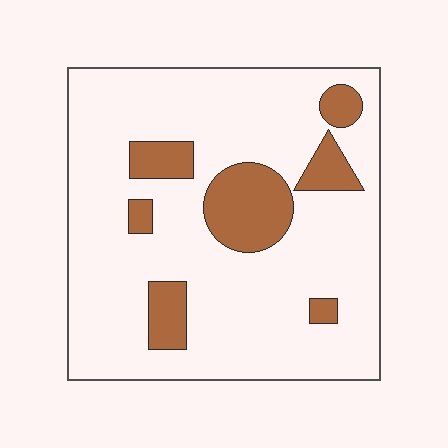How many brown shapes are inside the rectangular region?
7.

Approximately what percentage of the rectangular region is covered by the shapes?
Approximately 15%.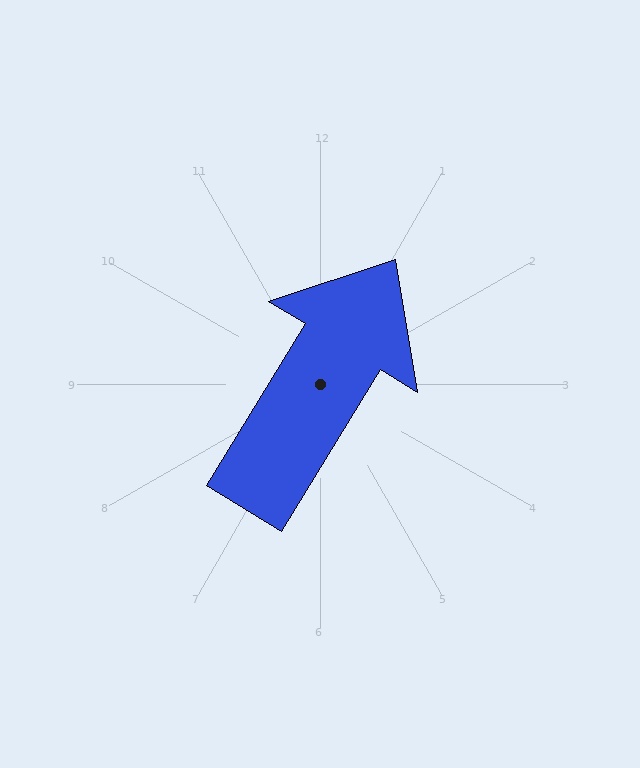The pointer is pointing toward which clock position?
Roughly 1 o'clock.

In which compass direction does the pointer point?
Northeast.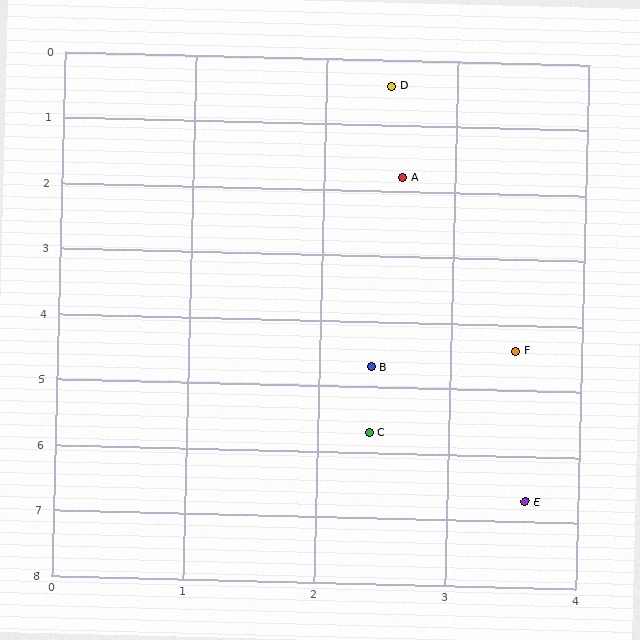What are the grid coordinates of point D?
Point D is at approximately (2.5, 0.4).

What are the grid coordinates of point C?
Point C is at approximately (2.4, 5.7).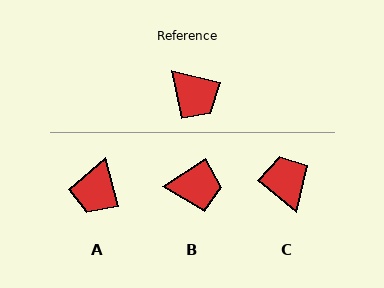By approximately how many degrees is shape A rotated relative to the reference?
Approximately 61 degrees clockwise.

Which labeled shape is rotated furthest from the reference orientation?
C, about 154 degrees away.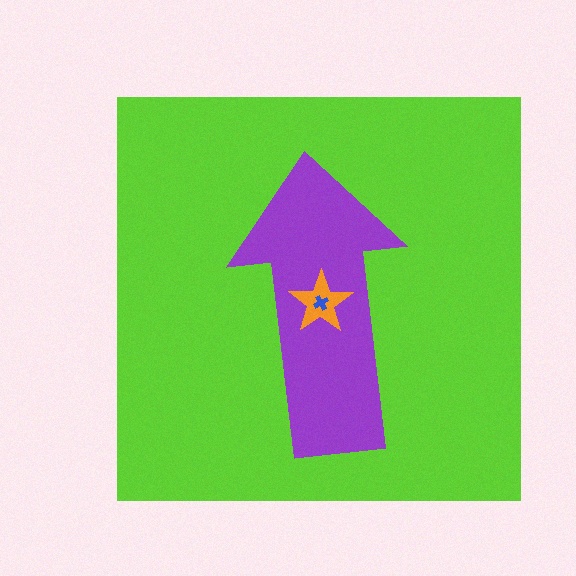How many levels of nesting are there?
4.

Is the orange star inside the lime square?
Yes.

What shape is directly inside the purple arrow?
The orange star.